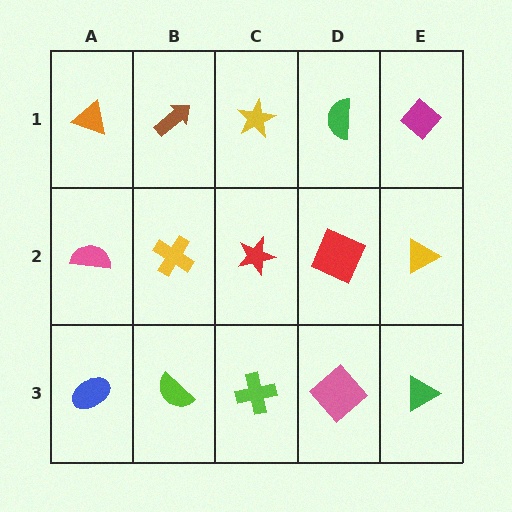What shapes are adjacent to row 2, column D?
A green semicircle (row 1, column D), a pink diamond (row 3, column D), a red star (row 2, column C), a yellow triangle (row 2, column E).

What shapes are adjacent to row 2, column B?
A brown arrow (row 1, column B), a lime semicircle (row 3, column B), a pink semicircle (row 2, column A), a red star (row 2, column C).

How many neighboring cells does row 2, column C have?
4.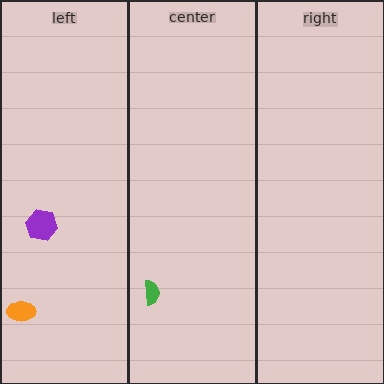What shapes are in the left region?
The purple hexagon, the orange ellipse.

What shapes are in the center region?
The green semicircle.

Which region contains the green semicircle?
The center region.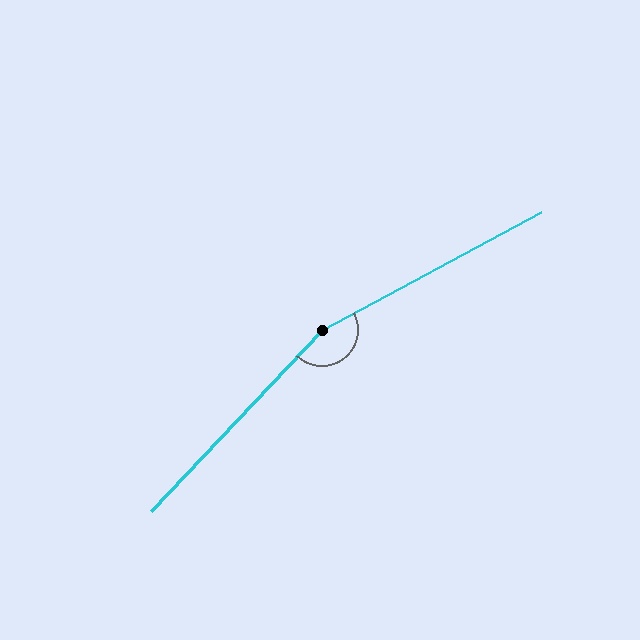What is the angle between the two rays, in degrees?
Approximately 161 degrees.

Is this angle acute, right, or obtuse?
It is obtuse.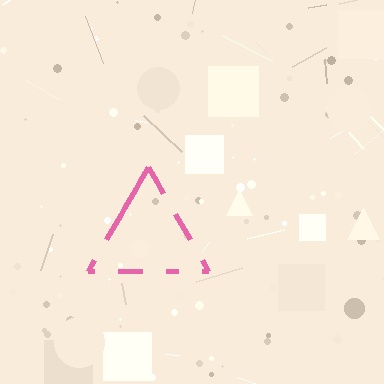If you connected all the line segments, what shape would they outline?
They would outline a triangle.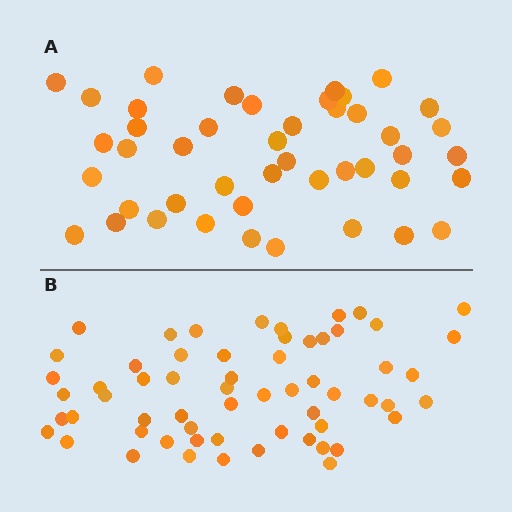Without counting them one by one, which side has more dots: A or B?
Region B (the bottom region) has more dots.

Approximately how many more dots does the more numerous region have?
Region B has approximately 15 more dots than region A.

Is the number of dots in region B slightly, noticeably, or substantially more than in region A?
Region B has noticeably more, but not dramatically so. The ratio is roughly 1.3 to 1.